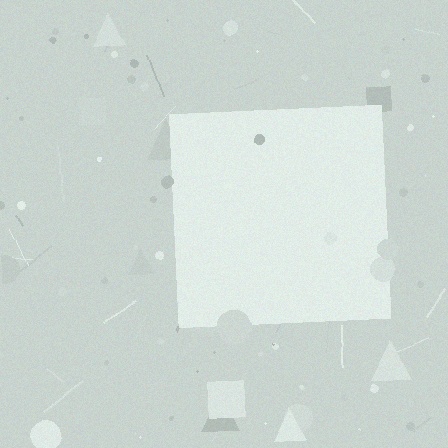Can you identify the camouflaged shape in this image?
The camouflaged shape is a square.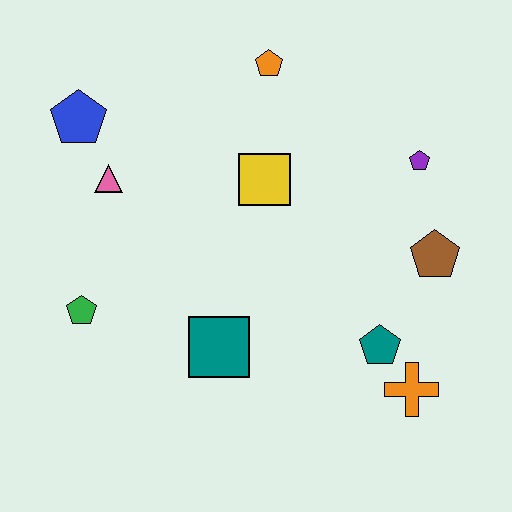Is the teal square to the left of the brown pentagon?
Yes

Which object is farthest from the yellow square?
The orange cross is farthest from the yellow square.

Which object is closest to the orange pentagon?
The yellow square is closest to the orange pentagon.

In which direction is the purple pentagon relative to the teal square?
The purple pentagon is to the right of the teal square.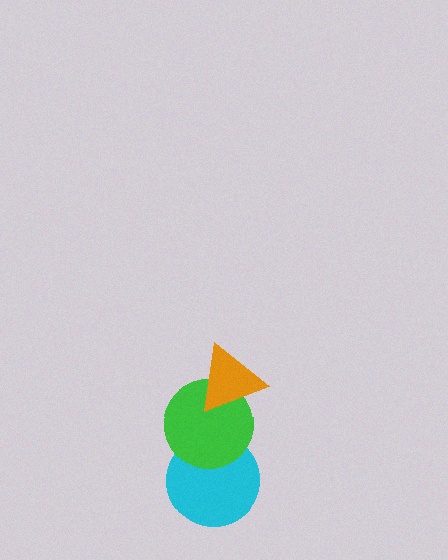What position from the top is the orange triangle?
The orange triangle is 1st from the top.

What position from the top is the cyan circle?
The cyan circle is 3rd from the top.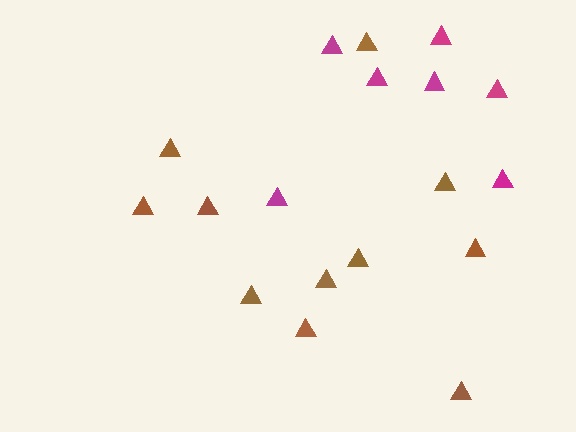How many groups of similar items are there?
There are 2 groups: one group of magenta triangles (7) and one group of brown triangles (11).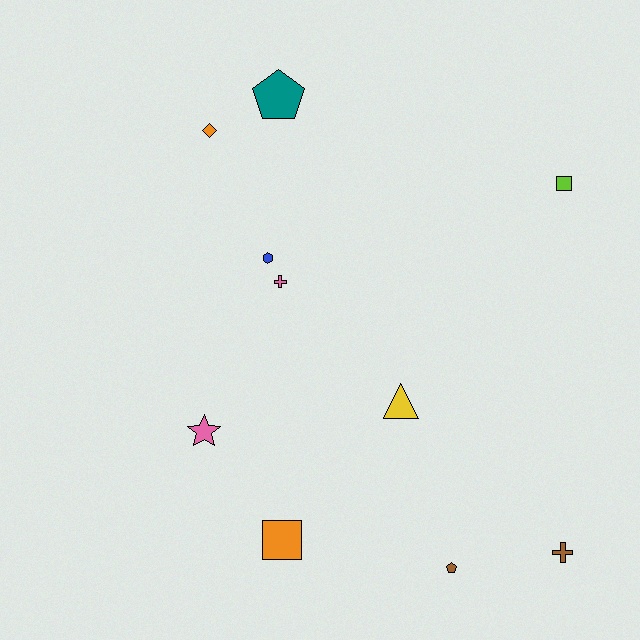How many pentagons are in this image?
There are 2 pentagons.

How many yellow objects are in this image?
There is 1 yellow object.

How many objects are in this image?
There are 10 objects.